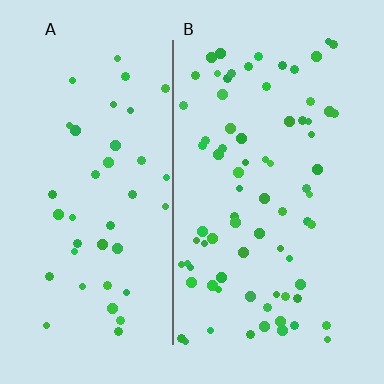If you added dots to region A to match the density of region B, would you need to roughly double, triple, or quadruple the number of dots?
Approximately double.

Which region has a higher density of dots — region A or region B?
B (the right).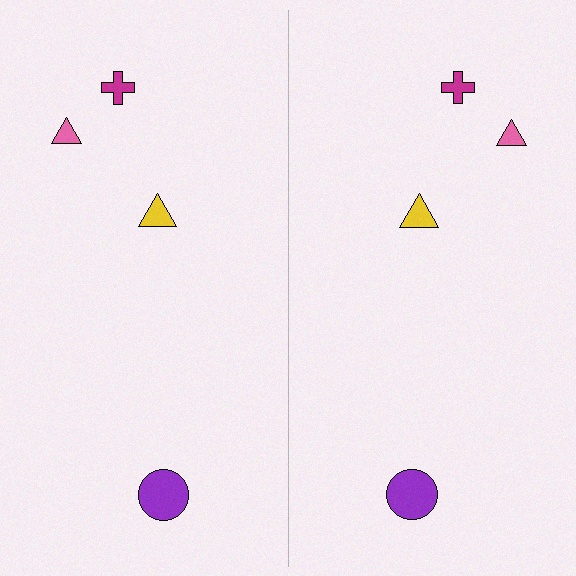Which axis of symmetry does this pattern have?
The pattern has a vertical axis of symmetry running through the center of the image.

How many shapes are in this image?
There are 8 shapes in this image.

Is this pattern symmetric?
Yes, this pattern has bilateral (reflection) symmetry.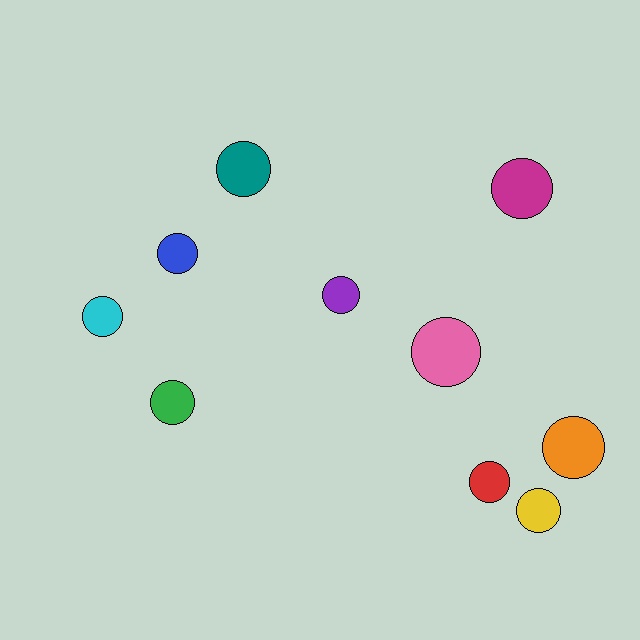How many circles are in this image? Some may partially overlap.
There are 10 circles.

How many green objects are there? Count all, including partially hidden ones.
There is 1 green object.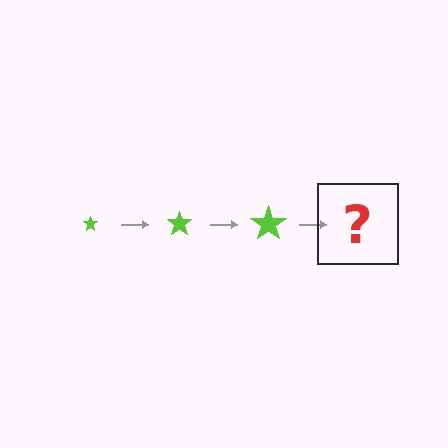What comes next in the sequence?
The next element should be a lime star, larger than the previous one.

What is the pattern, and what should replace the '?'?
The pattern is that the star gets progressively larger each step. The '?' should be a lime star, larger than the previous one.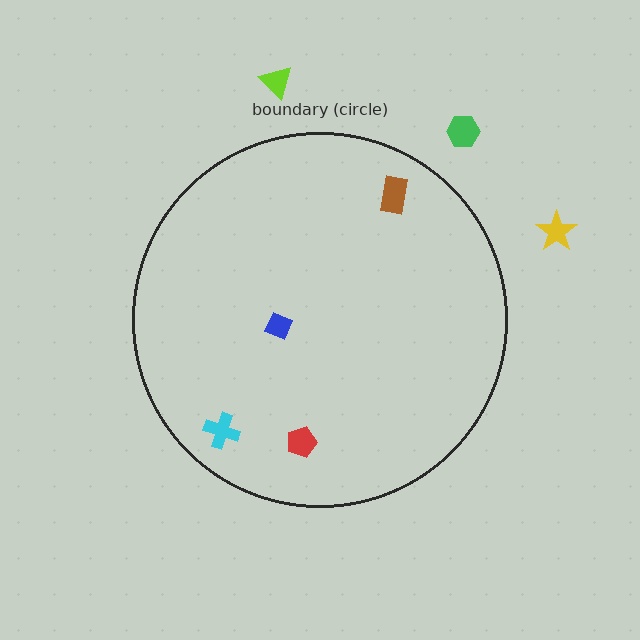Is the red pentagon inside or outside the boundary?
Inside.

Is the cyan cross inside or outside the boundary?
Inside.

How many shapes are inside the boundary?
4 inside, 3 outside.